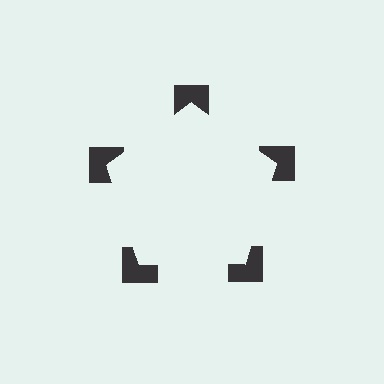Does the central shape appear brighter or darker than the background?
It typically appears slightly brighter than the background, even though no actual brightness change is drawn.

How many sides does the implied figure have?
5 sides.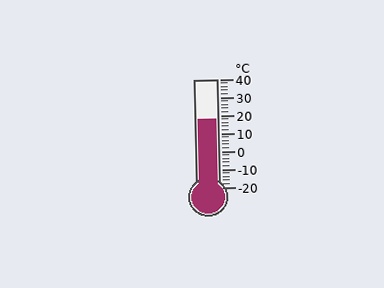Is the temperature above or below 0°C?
The temperature is above 0°C.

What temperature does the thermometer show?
The thermometer shows approximately 18°C.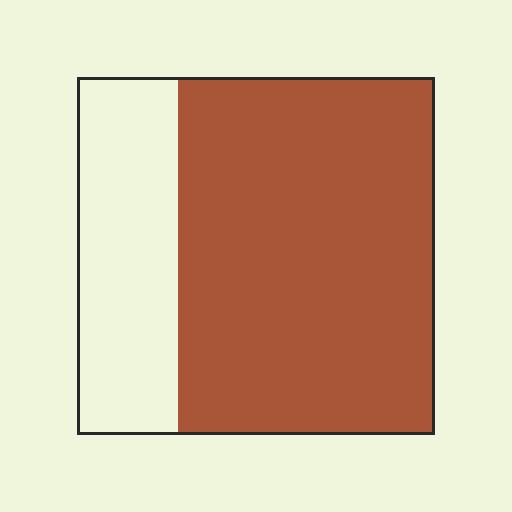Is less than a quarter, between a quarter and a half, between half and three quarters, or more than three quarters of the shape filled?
Between half and three quarters.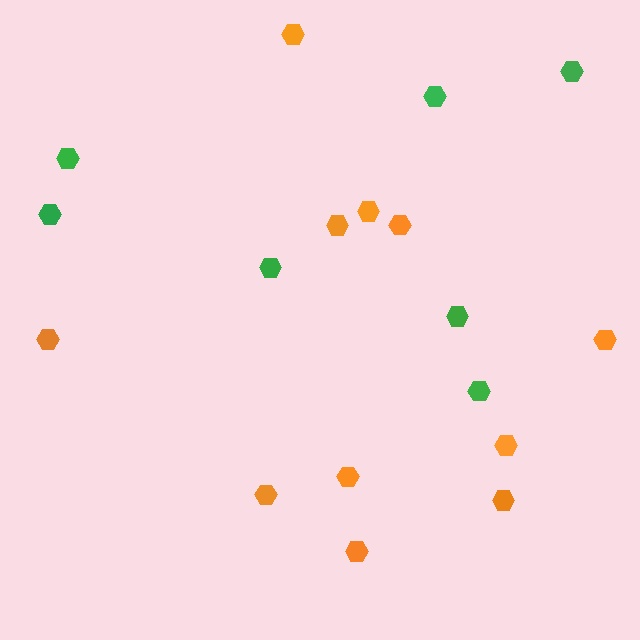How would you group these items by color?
There are 2 groups: one group of green hexagons (7) and one group of orange hexagons (11).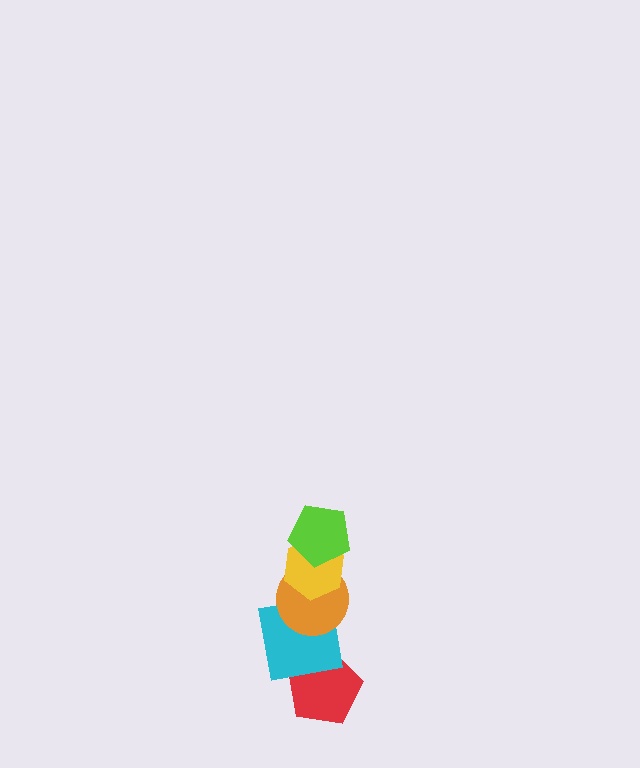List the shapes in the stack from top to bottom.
From top to bottom: the lime pentagon, the yellow hexagon, the orange circle, the cyan square, the red pentagon.